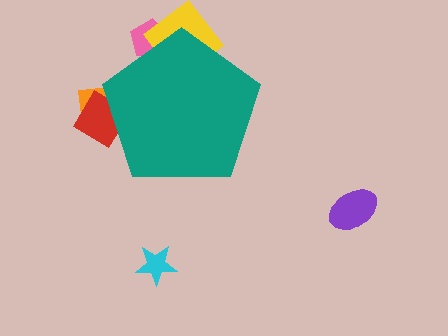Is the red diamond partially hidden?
Yes, the red diamond is partially hidden behind the teal pentagon.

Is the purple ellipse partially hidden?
No, the purple ellipse is fully visible.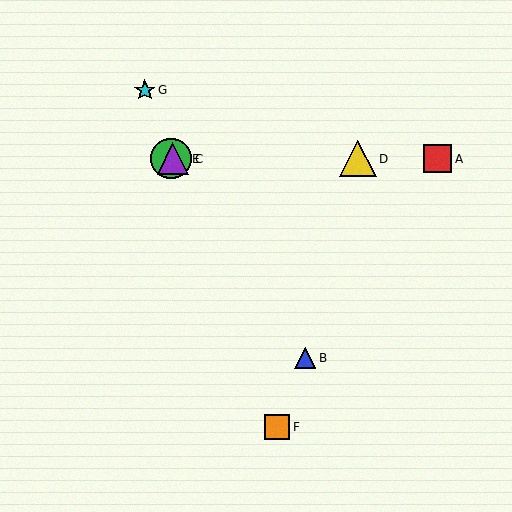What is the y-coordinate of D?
Object D is at y≈159.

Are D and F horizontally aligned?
No, D is at y≈159 and F is at y≈427.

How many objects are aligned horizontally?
4 objects (A, C, D, E) are aligned horizontally.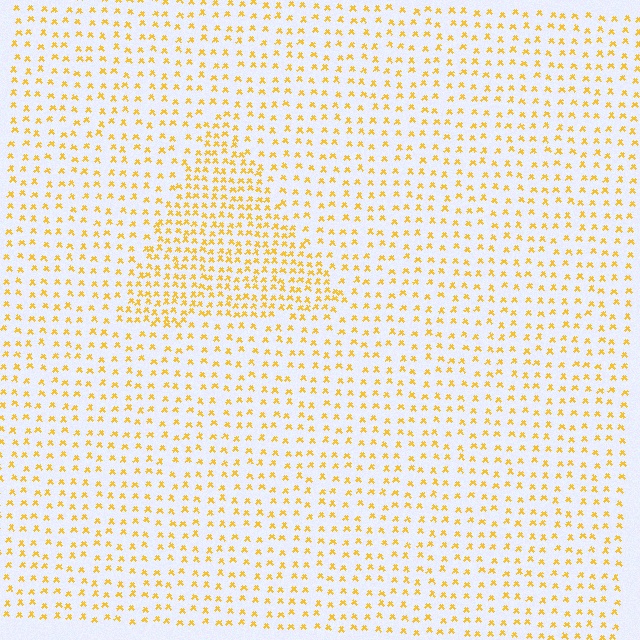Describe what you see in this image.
The image contains small yellow elements arranged at two different densities. A triangle-shaped region is visible where the elements are more densely packed than the surrounding area.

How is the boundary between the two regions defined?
The boundary is defined by a change in element density (approximately 1.9x ratio). All elements are the same color, size, and shape.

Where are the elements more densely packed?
The elements are more densely packed inside the triangle boundary.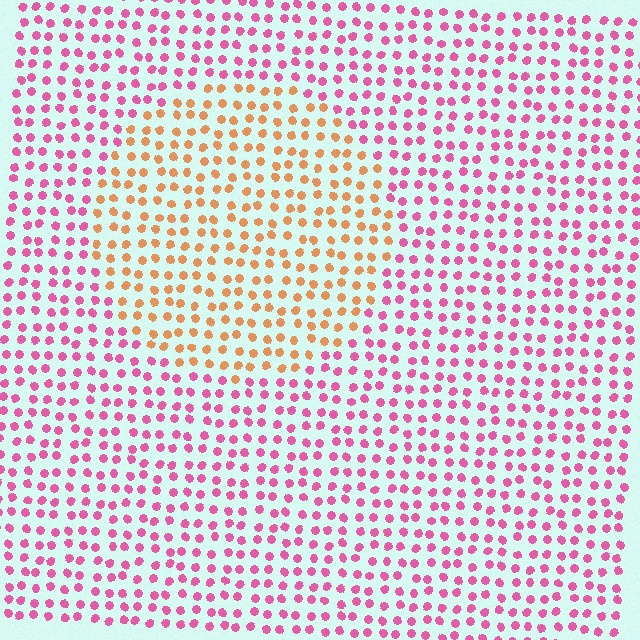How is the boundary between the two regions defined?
The boundary is defined purely by a slight shift in hue (about 58 degrees). Spacing, size, and orientation are identical on both sides.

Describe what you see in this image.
The image is filled with small pink elements in a uniform arrangement. A circle-shaped region is visible where the elements are tinted to a slightly different hue, forming a subtle color boundary.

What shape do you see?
I see a circle.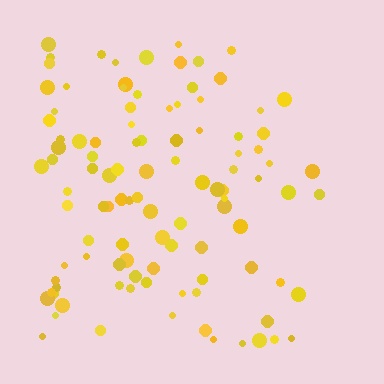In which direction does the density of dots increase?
From right to left, with the left side densest.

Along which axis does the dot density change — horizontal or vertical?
Horizontal.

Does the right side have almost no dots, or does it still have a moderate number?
Still a moderate number, just noticeably fewer than the left.